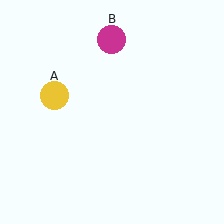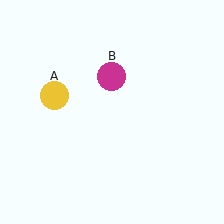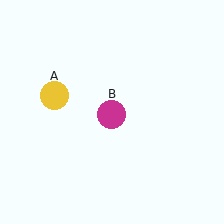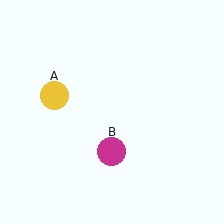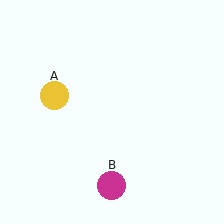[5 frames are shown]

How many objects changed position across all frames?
1 object changed position: magenta circle (object B).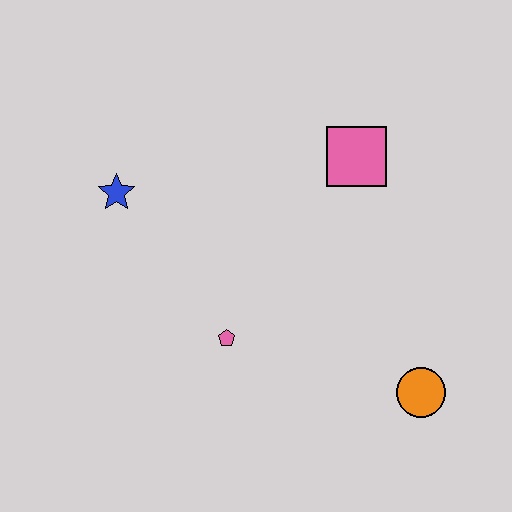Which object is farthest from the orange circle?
The blue star is farthest from the orange circle.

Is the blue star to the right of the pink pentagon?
No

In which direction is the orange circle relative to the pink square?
The orange circle is below the pink square.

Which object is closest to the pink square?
The pink pentagon is closest to the pink square.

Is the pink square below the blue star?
No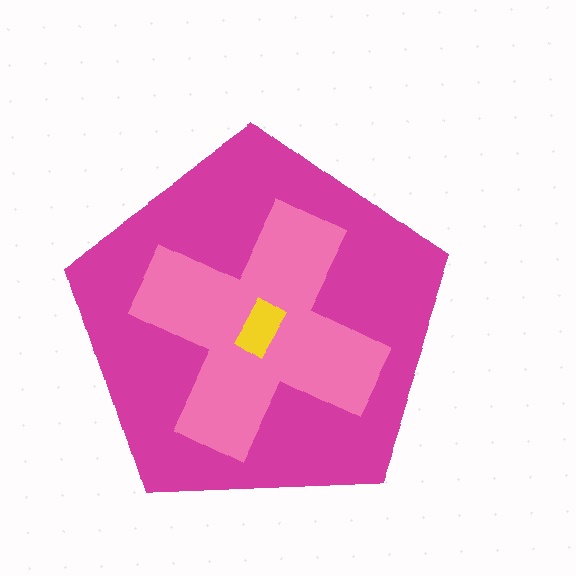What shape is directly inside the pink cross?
The yellow rectangle.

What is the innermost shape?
The yellow rectangle.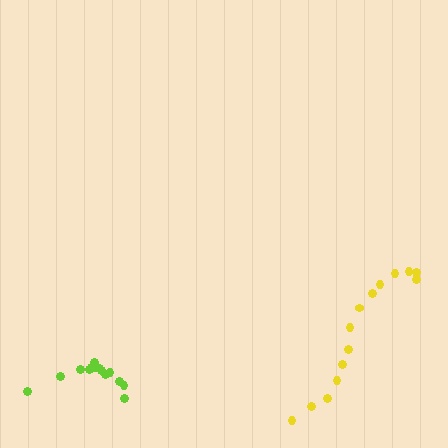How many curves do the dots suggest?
There are 2 distinct paths.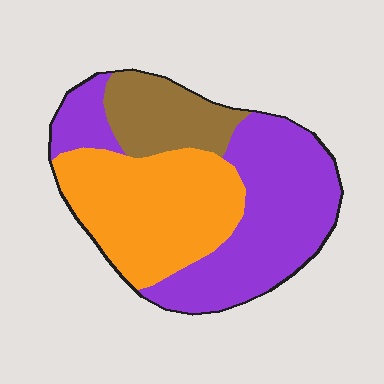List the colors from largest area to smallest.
From largest to smallest: purple, orange, brown.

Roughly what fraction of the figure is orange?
Orange covers about 35% of the figure.